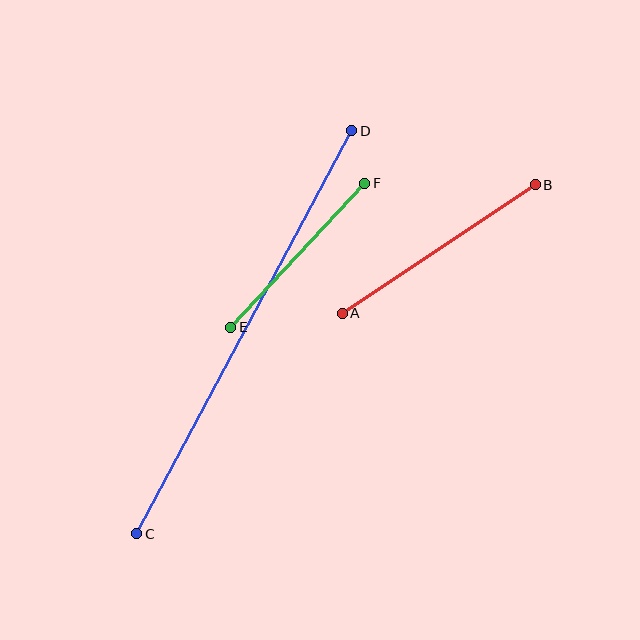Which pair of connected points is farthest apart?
Points C and D are farthest apart.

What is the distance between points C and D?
The distance is approximately 457 pixels.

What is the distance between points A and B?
The distance is approximately 232 pixels.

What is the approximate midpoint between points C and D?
The midpoint is at approximately (244, 332) pixels.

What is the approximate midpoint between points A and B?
The midpoint is at approximately (439, 249) pixels.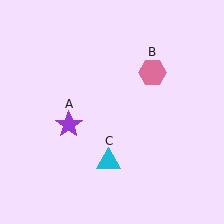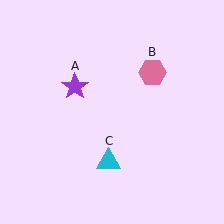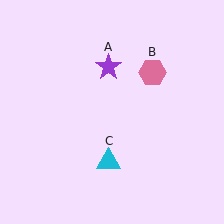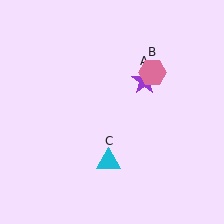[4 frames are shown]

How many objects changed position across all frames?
1 object changed position: purple star (object A).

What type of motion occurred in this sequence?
The purple star (object A) rotated clockwise around the center of the scene.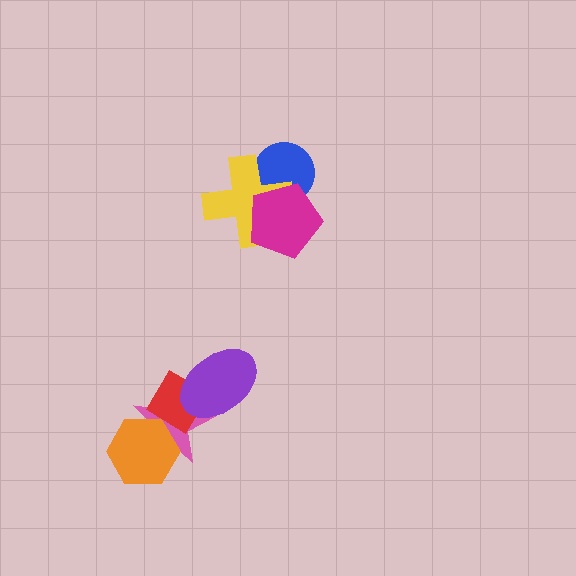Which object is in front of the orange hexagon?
The red diamond is in front of the orange hexagon.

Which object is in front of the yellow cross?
The magenta pentagon is in front of the yellow cross.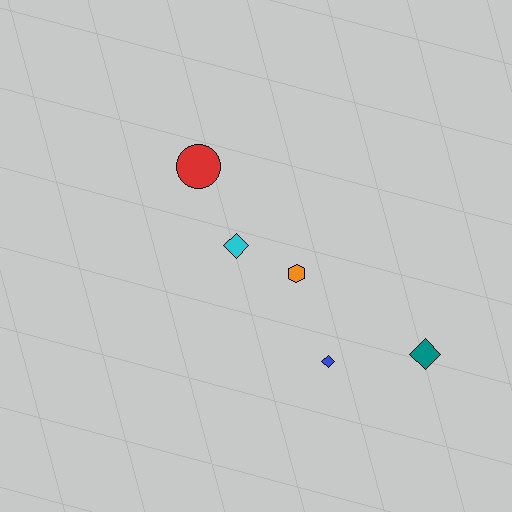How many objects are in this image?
There are 5 objects.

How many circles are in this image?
There is 1 circle.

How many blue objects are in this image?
There is 1 blue object.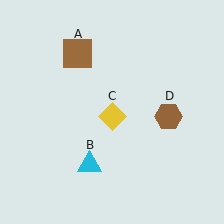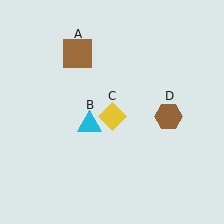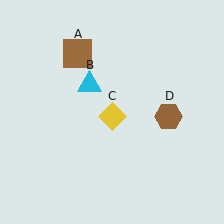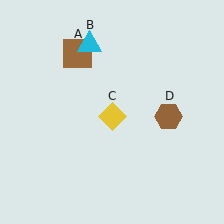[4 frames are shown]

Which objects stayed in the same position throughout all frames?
Brown square (object A) and yellow diamond (object C) and brown hexagon (object D) remained stationary.